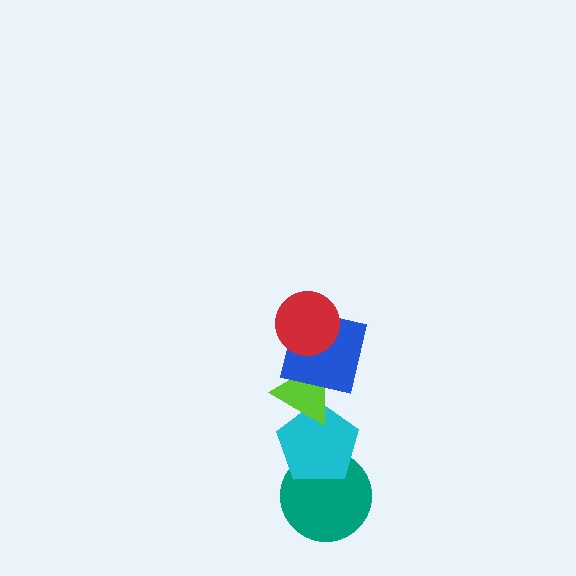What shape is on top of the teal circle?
The cyan pentagon is on top of the teal circle.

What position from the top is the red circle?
The red circle is 1st from the top.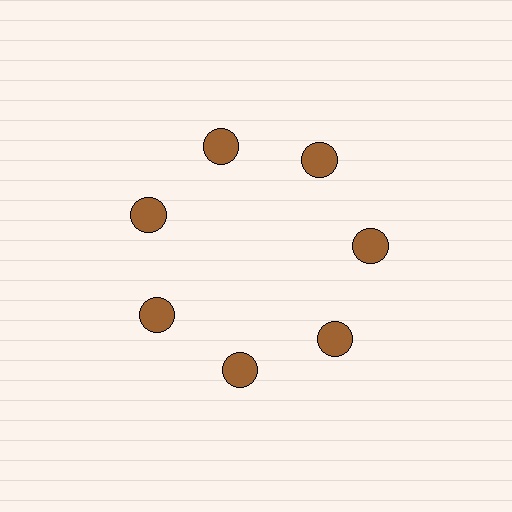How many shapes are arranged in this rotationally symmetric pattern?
There are 7 shapes, arranged in 7 groups of 1.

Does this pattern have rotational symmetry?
Yes, this pattern has 7-fold rotational symmetry. It looks the same after rotating 51 degrees around the center.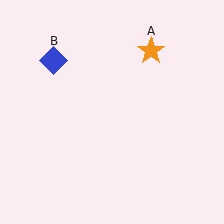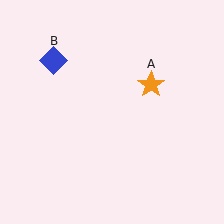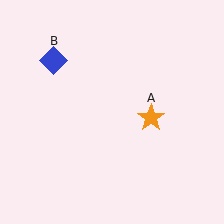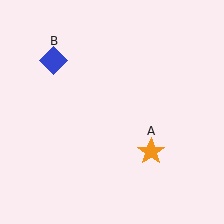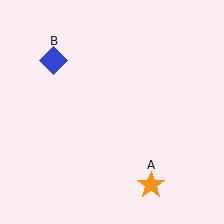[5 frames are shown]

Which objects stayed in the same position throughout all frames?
Blue diamond (object B) remained stationary.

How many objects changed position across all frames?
1 object changed position: orange star (object A).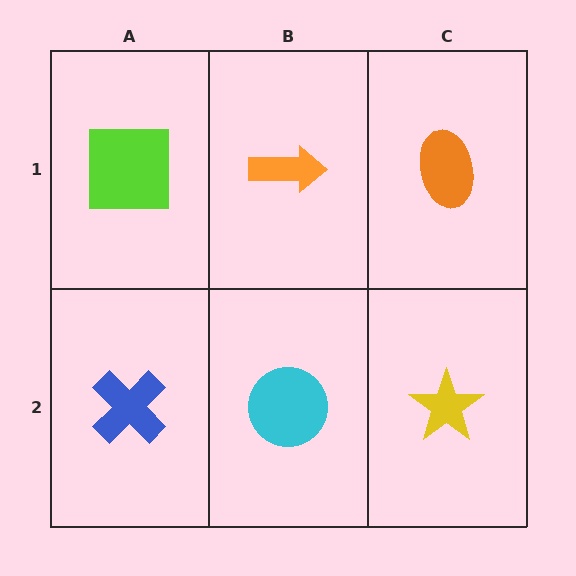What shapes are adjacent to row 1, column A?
A blue cross (row 2, column A), an orange arrow (row 1, column B).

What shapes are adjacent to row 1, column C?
A yellow star (row 2, column C), an orange arrow (row 1, column B).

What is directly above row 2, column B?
An orange arrow.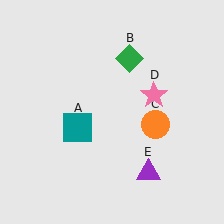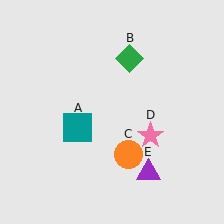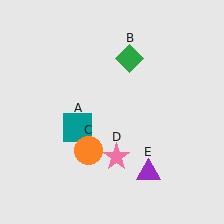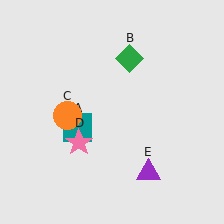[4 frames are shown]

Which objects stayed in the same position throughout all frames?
Teal square (object A) and green diamond (object B) and purple triangle (object E) remained stationary.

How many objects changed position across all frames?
2 objects changed position: orange circle (object C), pink star (object D).